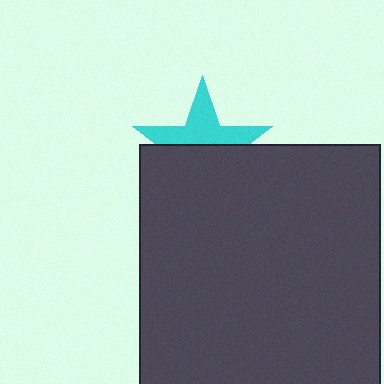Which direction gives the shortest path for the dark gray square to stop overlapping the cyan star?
Moving down gives the shortest separation.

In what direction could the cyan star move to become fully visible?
The cyan star could move up. That would shift it out from behind the dark gray square entirely.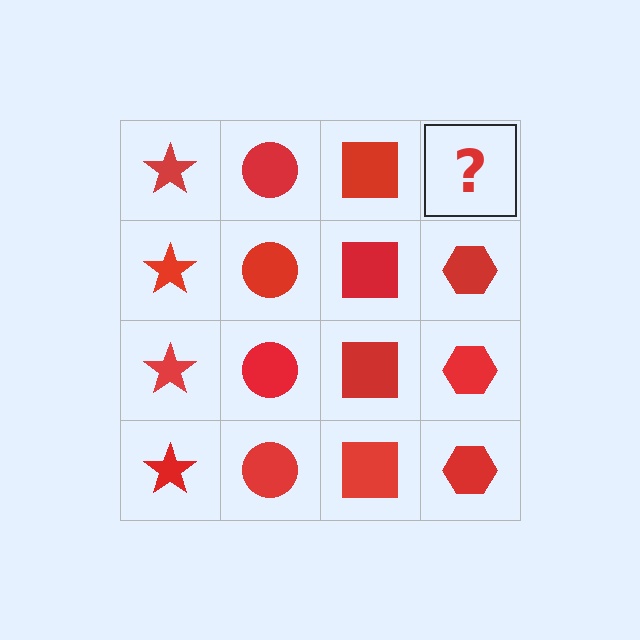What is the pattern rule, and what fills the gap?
The rule is that each column has a consistent shape. The gap should be filled with a red hexagon.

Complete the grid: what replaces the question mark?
The question mark should be replaced with a red hexagon.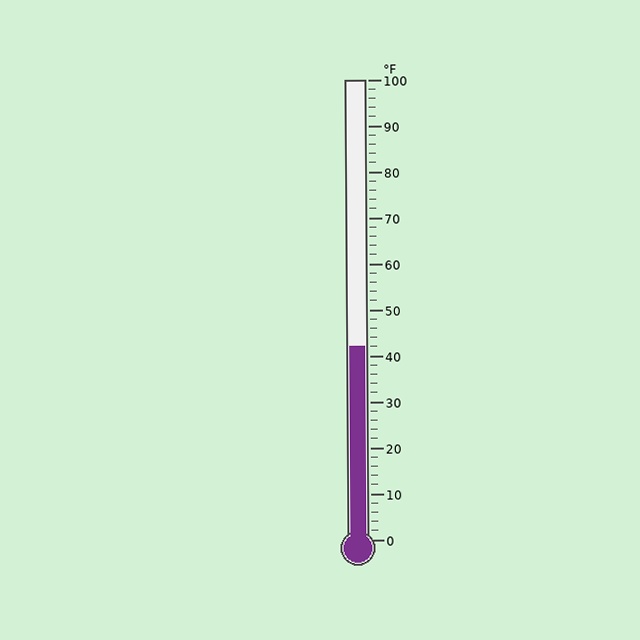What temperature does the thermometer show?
The thermometer shows approximately 42°F.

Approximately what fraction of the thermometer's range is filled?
The thermometer is filled to approximately 40% of its range.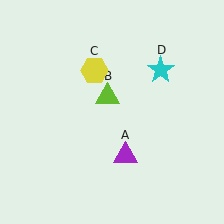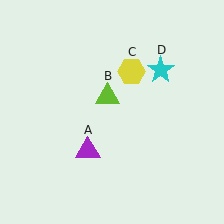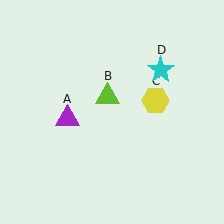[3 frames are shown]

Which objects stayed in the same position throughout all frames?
Lime triangle (object B) and cyan star (object D) remained stationary.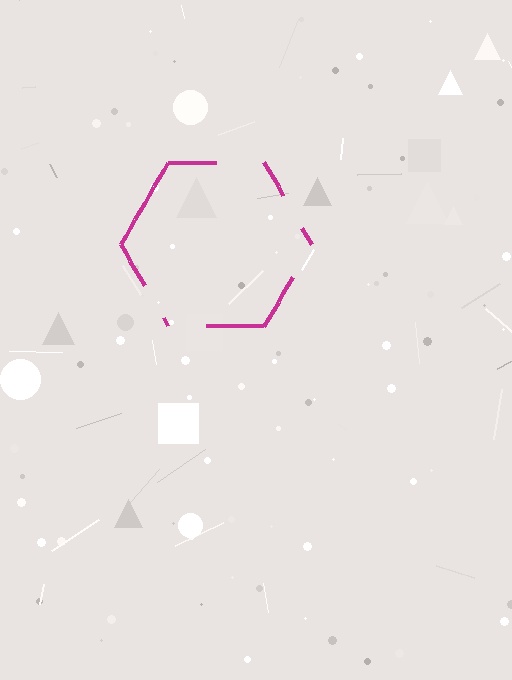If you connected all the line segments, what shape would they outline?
They would outline a hexagon.